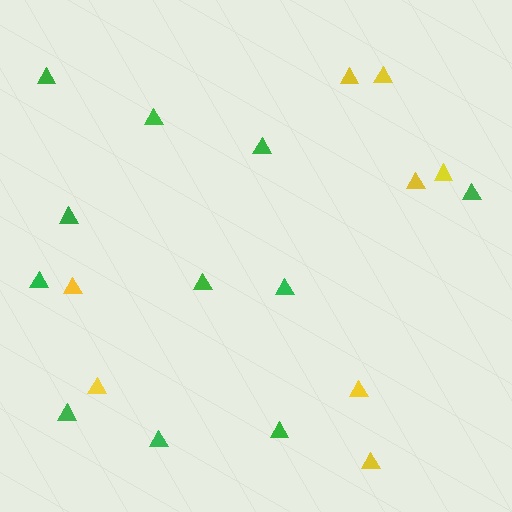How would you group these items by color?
There are 2 groups: one group of yellow triangles (8) and one group of green triangles (11).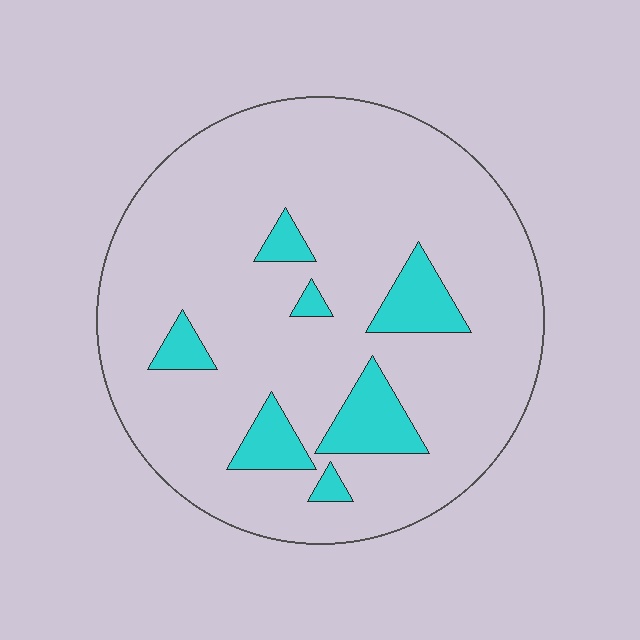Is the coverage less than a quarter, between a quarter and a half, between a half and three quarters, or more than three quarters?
Less than a quarter.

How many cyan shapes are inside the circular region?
7.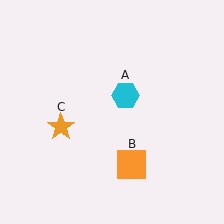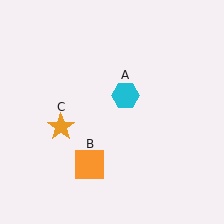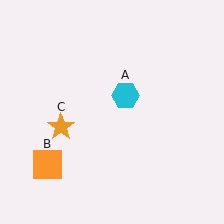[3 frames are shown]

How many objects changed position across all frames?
1 object changed position: orange square (object B).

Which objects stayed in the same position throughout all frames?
Cyan hexagon (object A) and orange star (object C) remained stationary.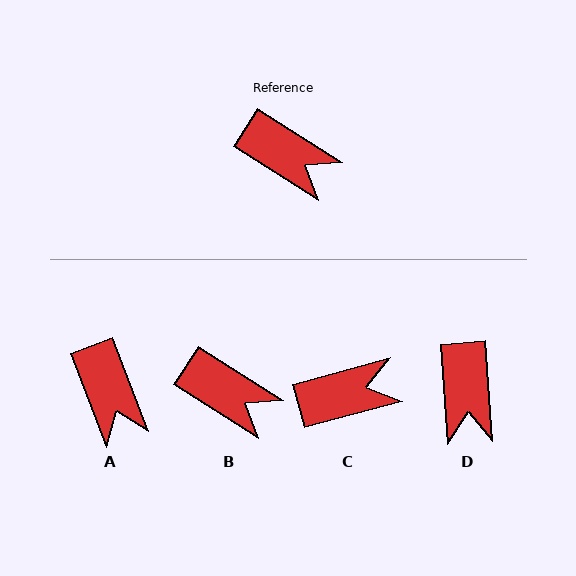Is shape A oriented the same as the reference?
No, it is off by about 36 degrees.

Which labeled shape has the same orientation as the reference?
B.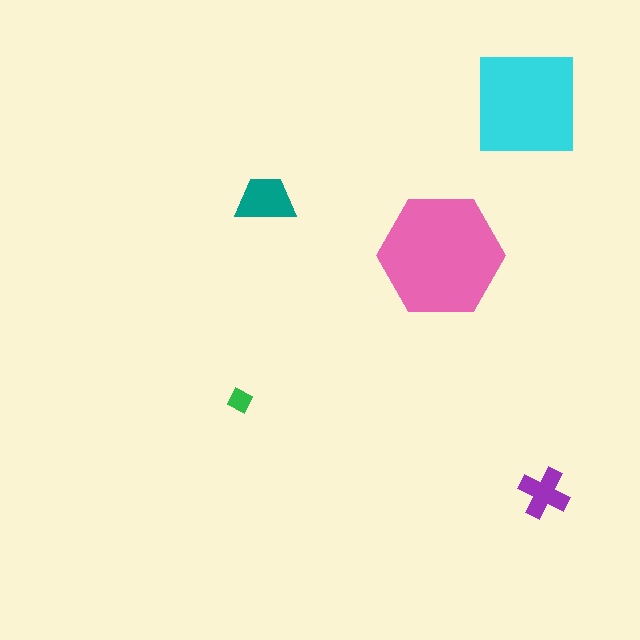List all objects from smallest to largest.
The green diamond, the purple cross, the teal trapezoid, the cyan square, the pink hexagon.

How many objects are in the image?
There are 5 objects in the image.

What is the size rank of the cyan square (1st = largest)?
2nd.